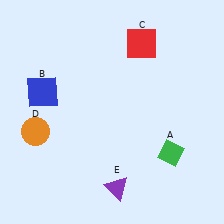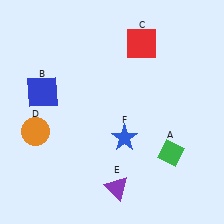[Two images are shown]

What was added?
A blue star (F) was added in Image 2.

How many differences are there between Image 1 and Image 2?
There is 1 difference between the two images.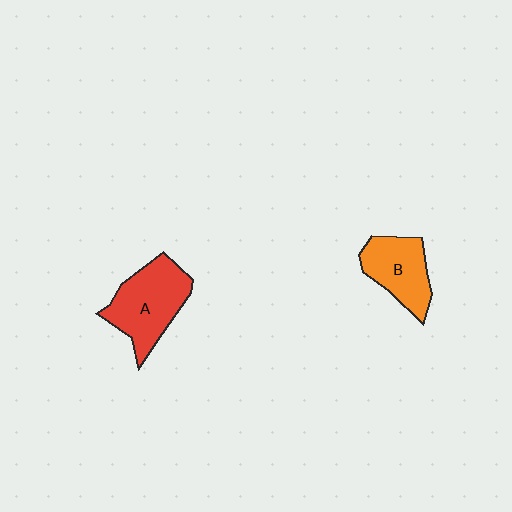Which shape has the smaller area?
Shape B (orange).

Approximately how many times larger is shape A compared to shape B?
Approximately 1.3 times.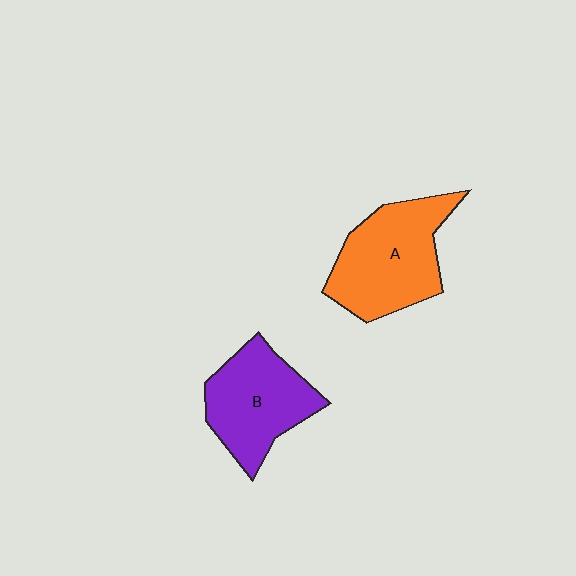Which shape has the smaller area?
Shape B (purple).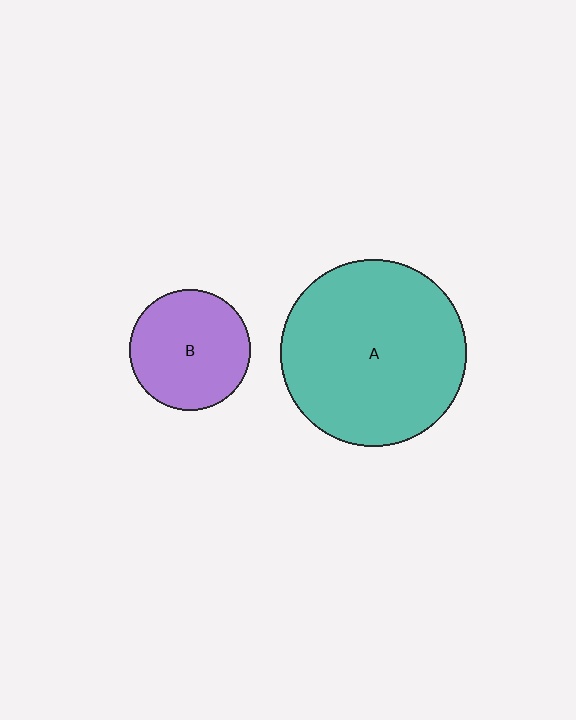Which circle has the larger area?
Circle A (teal).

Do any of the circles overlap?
No, none of the circles overlap.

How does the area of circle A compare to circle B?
Approximately 2.4 times.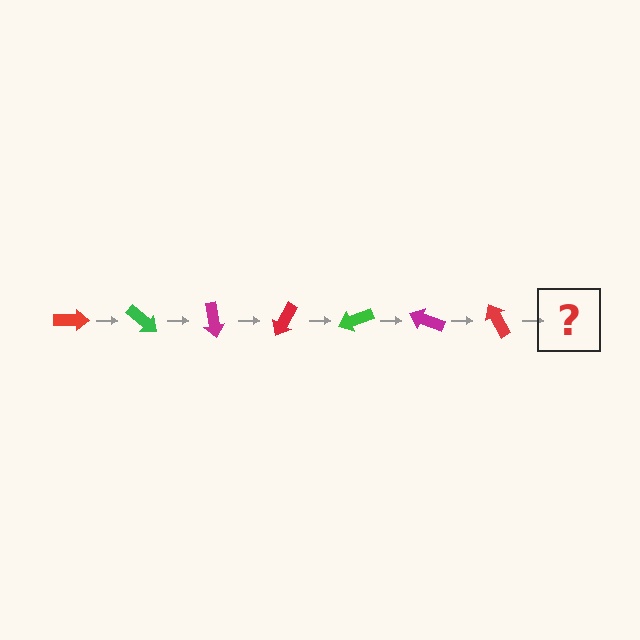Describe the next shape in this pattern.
It should be a green arrow, rotated 280 degrees from the start.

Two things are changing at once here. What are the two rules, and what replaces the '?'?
The two rules are that it rotates 40 degrees each step and the color cycles through red, green, and magenta. The '?' should be a green arrow, rotated 280 degrees from the start.